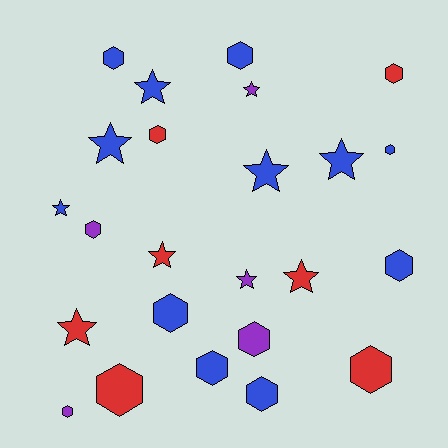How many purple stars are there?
There are 2 purple stars.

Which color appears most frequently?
Blue, with 12 objects.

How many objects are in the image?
There are 24 objects.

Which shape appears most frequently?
Hexagon, with 14 objects.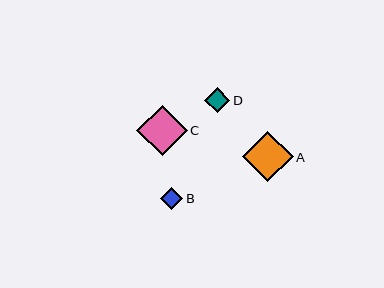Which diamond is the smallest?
Diamond B is the smallest with a size of approximately 22 pixels.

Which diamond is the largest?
Diamond C is the largest with a size of approximately 50 pixels.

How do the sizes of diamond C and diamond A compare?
Diamond C and diamond A are approximately the same size.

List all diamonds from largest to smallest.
From largest to smallest: C, A, D, B.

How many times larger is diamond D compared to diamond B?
Diamond D is approximately 1.1 times the size of diamond B.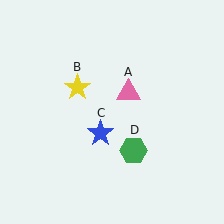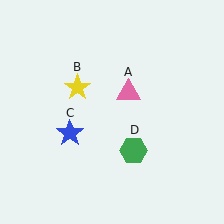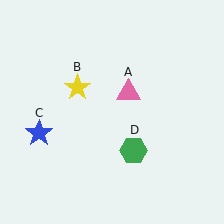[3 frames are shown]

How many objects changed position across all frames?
1 object changed position: blue star (object C).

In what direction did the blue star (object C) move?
The blue star (object C) moved left.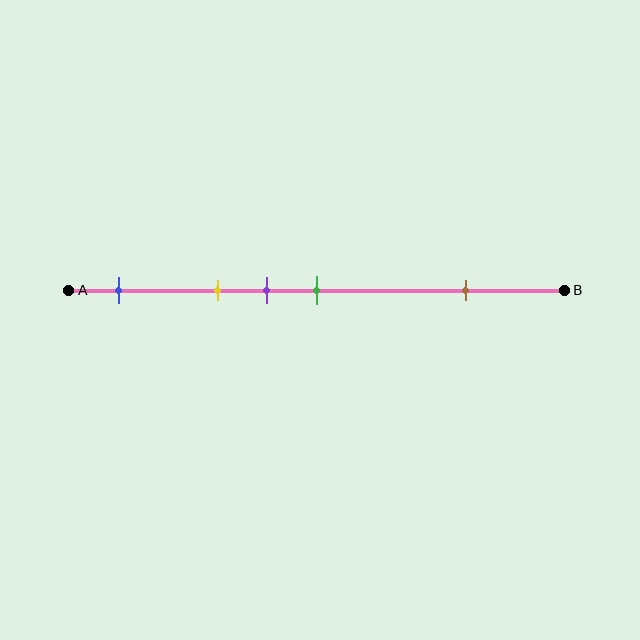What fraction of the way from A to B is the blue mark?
The blue mark is approximately 10% (0.1) of the way from A to B.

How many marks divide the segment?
There are 5 marks dividing the segment.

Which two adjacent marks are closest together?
The purple and green marks are the closest adjacent pair.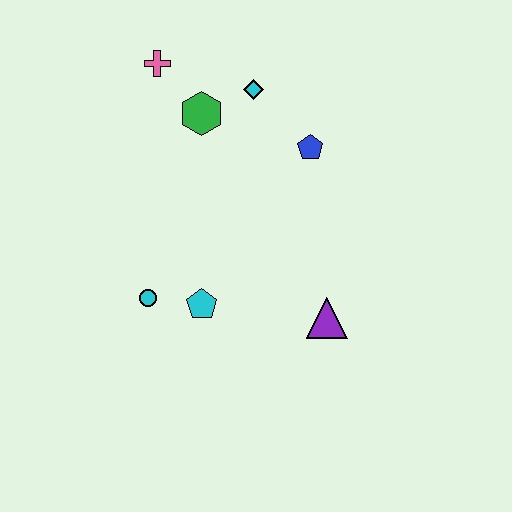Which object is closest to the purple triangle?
The cyan pentagon is closest to the purple triangle.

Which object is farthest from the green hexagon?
The purple triangle is farthest from the green hexagon.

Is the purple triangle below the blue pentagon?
Yes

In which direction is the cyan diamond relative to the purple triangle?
The cyan diamond is above the purple triangle.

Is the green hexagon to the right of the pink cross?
Yes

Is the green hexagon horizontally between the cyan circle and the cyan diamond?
Yes